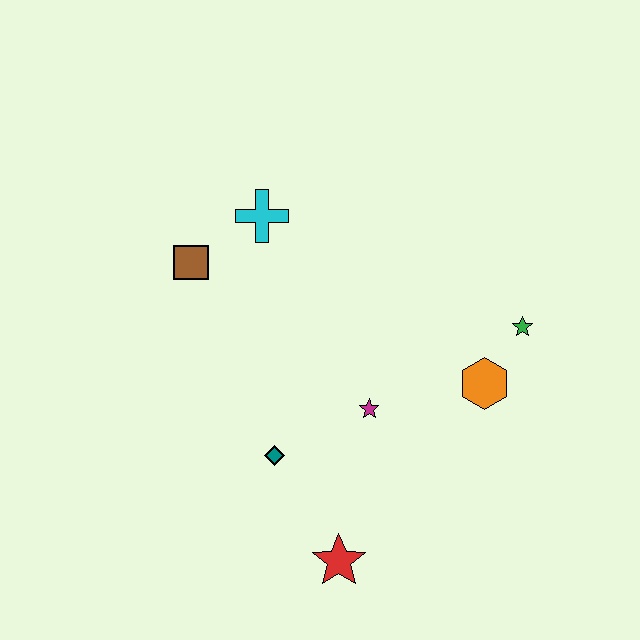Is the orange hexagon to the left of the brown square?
No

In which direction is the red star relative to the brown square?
The red star is below the brown square.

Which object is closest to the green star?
The orange hexagon is closest to the green star.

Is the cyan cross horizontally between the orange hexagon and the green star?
No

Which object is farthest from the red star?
The cyan cross is farthest from the red star.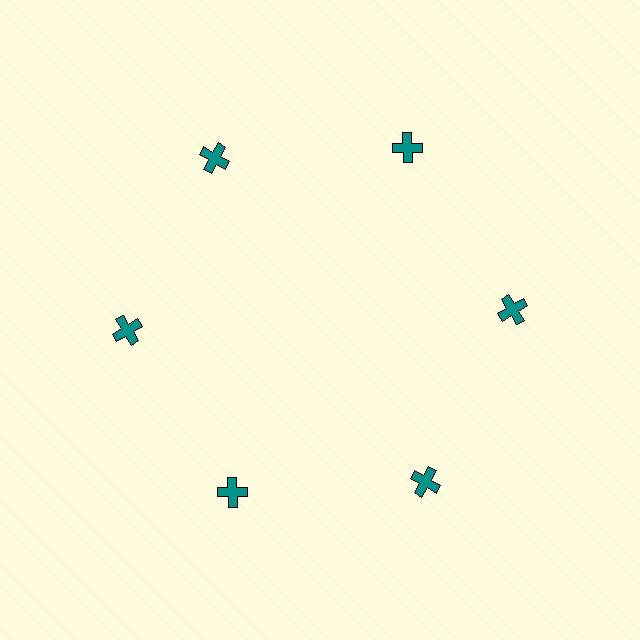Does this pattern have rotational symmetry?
Yes, this pattern has 6-fold rotational symmetry. It looks the same after rotating 60 degrees around the center.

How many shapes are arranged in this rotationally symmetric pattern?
There are 6 shapes, arranged in 6 groups of 1.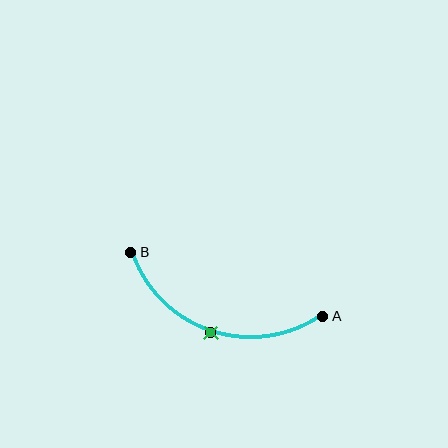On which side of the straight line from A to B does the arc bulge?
The arc bulges below the straight line connecting A and B.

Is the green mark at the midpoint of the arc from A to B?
Yes. The green mark lies on the arc at equal arc-length from both A and B — it is the arc midpoint.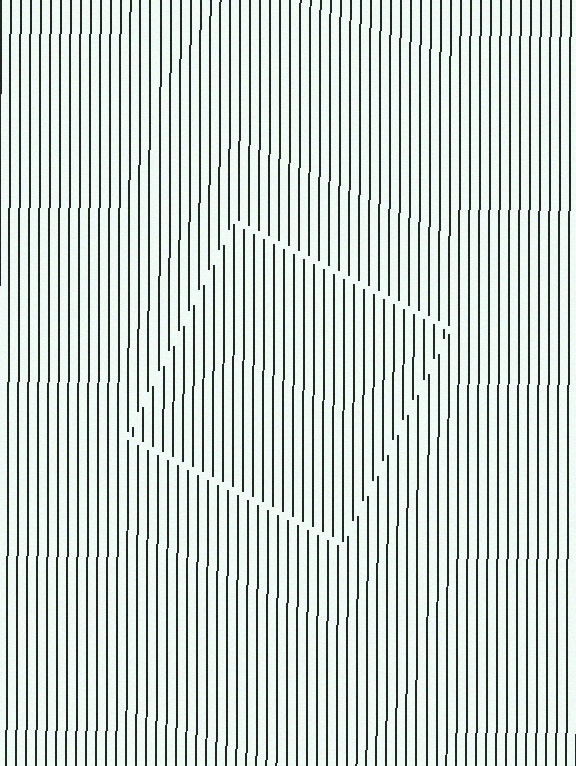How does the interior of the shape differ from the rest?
The interior of the shape contains the same grating, shifted by half a period — the contour is defined by the phase discontinuity where line-ends from the inner and outer gratings abut.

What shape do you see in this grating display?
An illusory square. The interior of the shape contains the same grating, shifted by half a period — the contour is defined by the phase discontinuity where line-ends from the inner and outer gratings abut.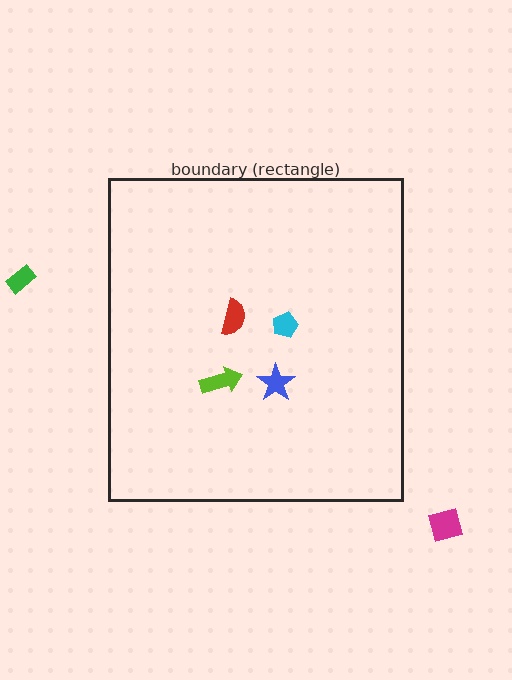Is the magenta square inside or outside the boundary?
Outside.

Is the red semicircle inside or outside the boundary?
Inside.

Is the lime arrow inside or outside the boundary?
Inside.